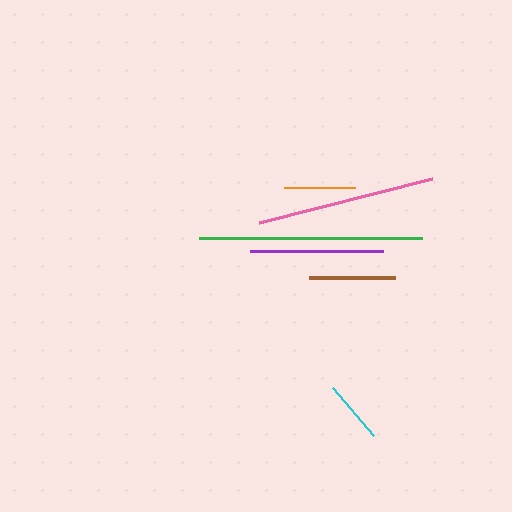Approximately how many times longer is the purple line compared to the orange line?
The purple line is approximately 1.9 times the length of the orange line.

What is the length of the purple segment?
The purple segment is approximately 132 pixels long.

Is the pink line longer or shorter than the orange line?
The pink line is longer than the orange line.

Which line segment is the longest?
The green line is the longest at approximately 223 pixels.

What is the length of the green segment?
The green segment is approximately 223 pixels long.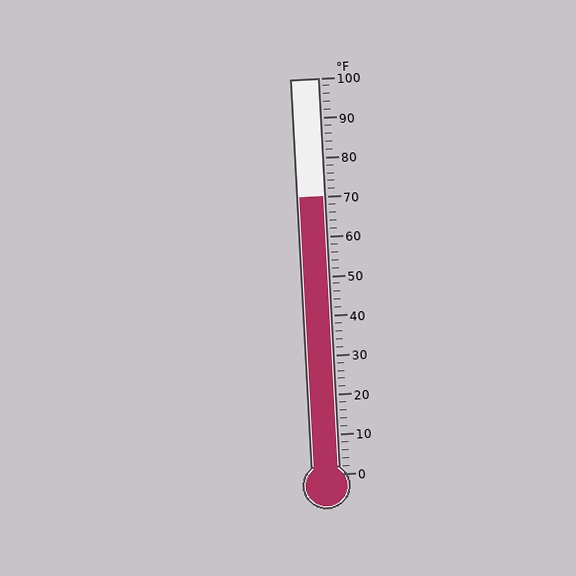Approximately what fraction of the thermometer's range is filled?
The thermometer is filled to approximately 70% of its range.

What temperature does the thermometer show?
The thermometer shows approximately 70°F.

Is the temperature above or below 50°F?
The temperature is above 50°F.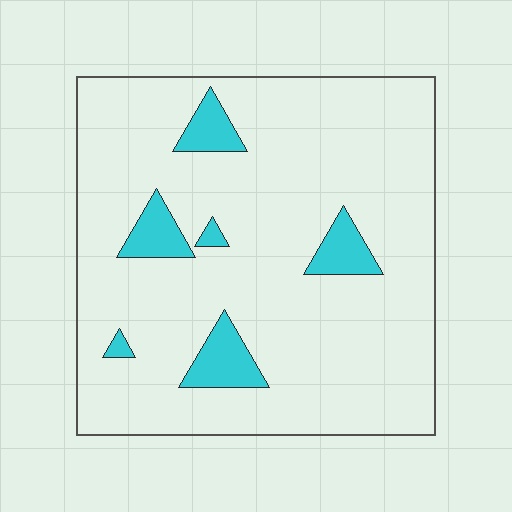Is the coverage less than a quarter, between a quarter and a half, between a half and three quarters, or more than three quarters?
Less than a quarter.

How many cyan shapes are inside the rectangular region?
6.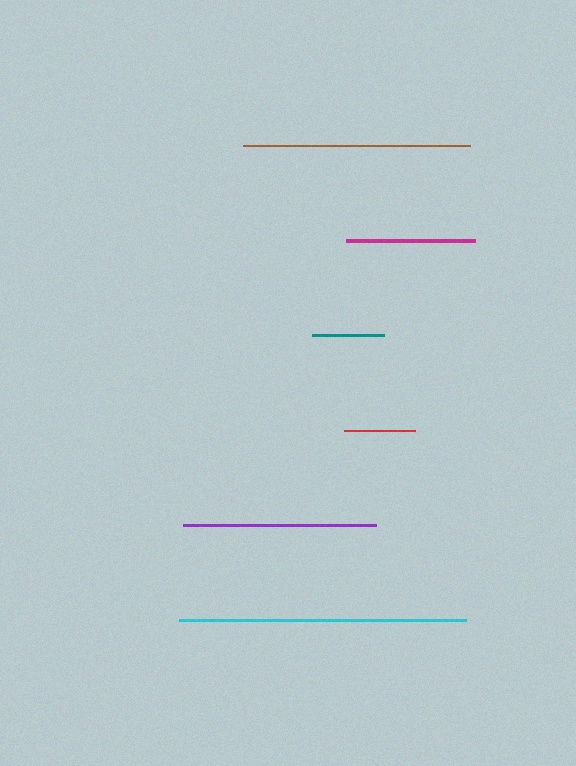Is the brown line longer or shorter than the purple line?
The brown line is longer than the purple line.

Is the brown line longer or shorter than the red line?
The brown line is longer than the red line.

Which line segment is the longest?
The cyan line is the longest at approximately 287 pixels.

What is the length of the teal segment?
The teal segment is approximately 72 pixels long.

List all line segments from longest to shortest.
From longest to shortest: cyan, brown, purple, magenta, teal, red.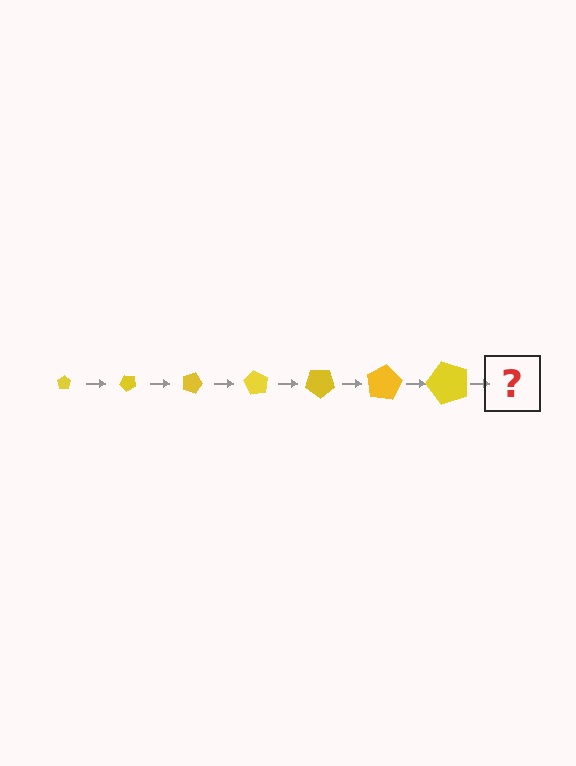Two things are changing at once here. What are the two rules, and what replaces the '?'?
The two rules are that the pentagon grows larger each step and it rotates 45 degrees each step. The '?' should be a pentagon, larger than the previous one and rotated 315 degrees from the start.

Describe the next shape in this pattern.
It should be a pentagon, larger than the previous one and rotated 315 degrees from the start.